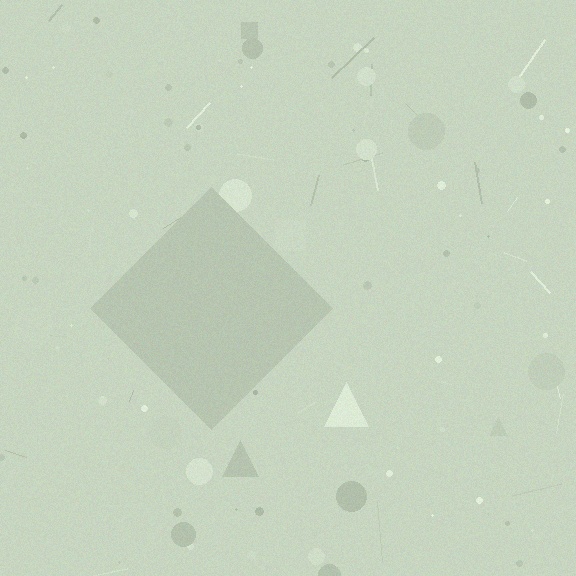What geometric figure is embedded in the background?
A diamond is embedded in the background.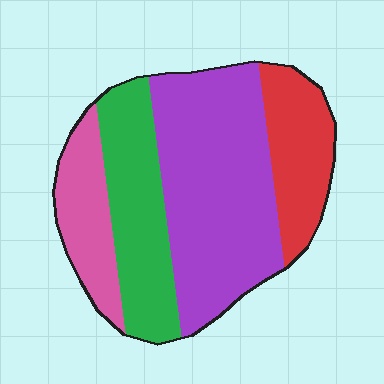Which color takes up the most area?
Purple, at roughly 45%.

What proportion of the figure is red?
Red covers about 15% of the figure.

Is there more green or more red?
Green.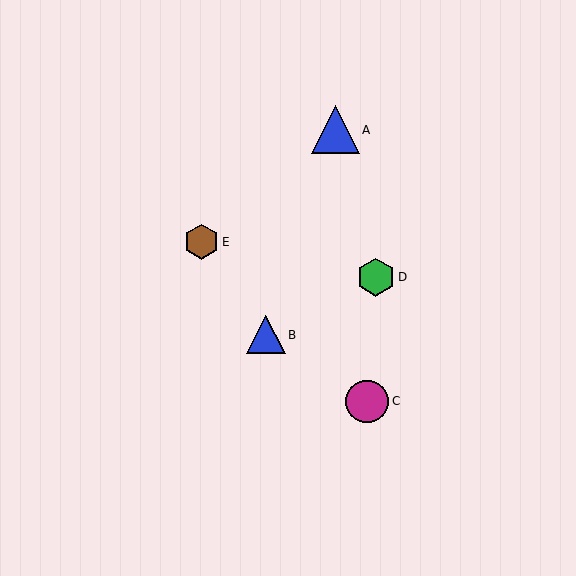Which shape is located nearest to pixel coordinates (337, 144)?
The blue triangle (labeled A) at (336, 130) is nearest to that location.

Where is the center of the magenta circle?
The center of the magenta circle is at (367, 401).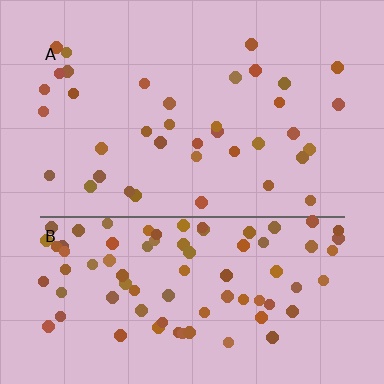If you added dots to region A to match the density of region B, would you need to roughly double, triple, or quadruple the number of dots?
Approximately double.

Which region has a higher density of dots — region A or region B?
B (the bottom).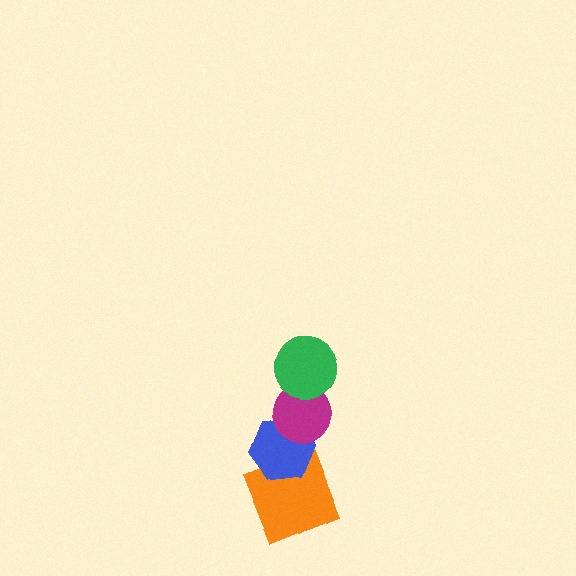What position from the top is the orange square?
The orange square is 4th from the top.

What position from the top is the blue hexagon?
The blue hexagon is 3rd from the top.